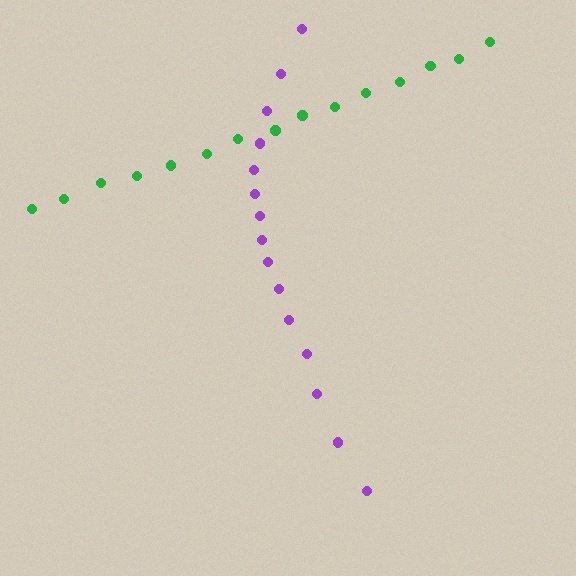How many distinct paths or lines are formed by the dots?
There are 2 distinct paths.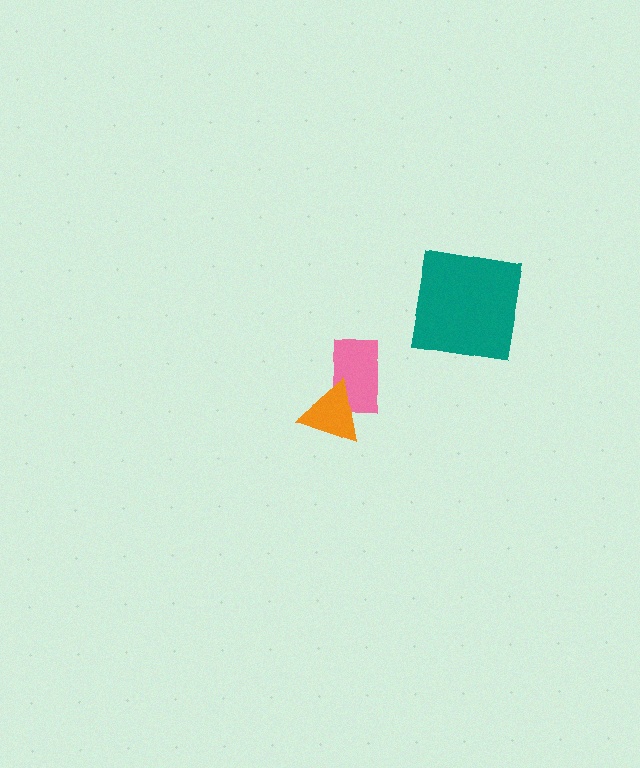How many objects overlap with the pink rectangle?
1 object overlaps with the pink rectangle.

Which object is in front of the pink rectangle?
The orange triangle is in front of the pink rectangle.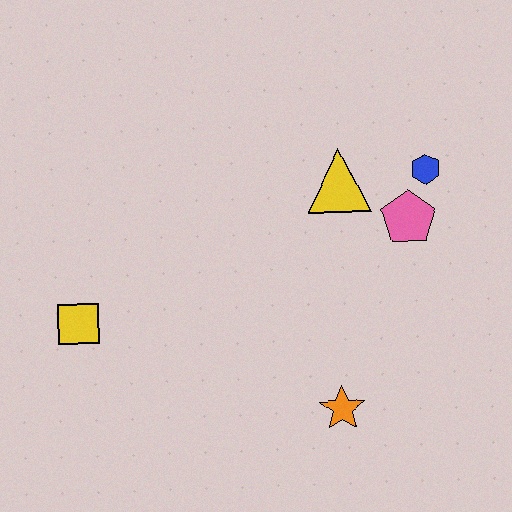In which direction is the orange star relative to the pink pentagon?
The orange star is below the pink pentagon.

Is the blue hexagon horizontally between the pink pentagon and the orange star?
No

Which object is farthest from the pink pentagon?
The yellow square is farthest from the pink pentagon.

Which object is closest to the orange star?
The pink pentagon is closest to the orange star.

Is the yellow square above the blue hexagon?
No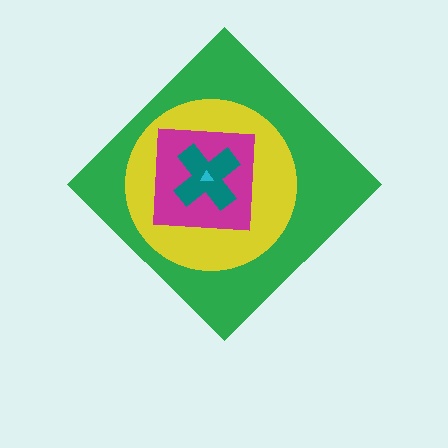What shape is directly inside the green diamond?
The yellow circle.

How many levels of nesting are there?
5.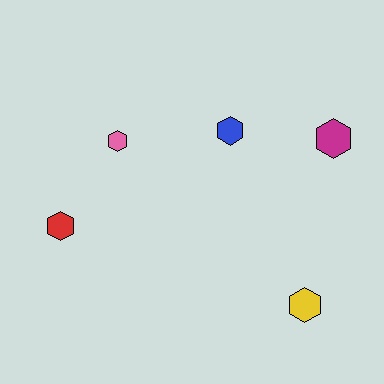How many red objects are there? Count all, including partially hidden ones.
There is 1 red object.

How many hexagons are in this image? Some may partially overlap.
There are 5 hexagons.